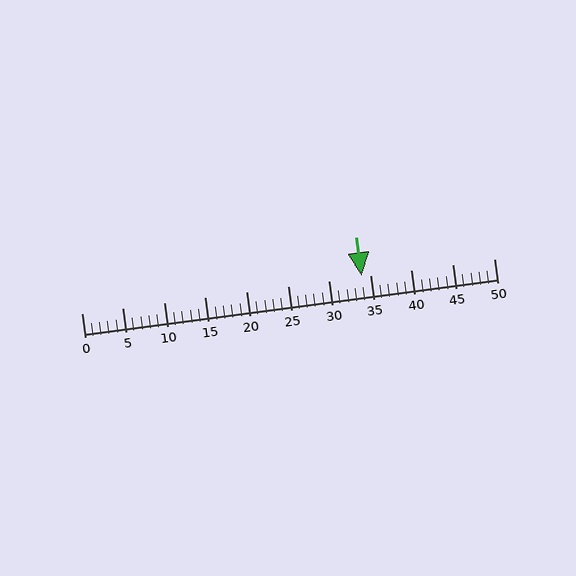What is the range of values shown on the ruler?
The ruler shows values from 0 to 50.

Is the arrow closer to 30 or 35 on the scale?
The arrow is closer to 35.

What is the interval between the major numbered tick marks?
The major tick marks are spaced 5 units apart.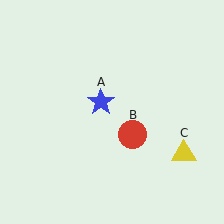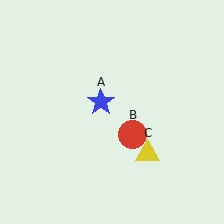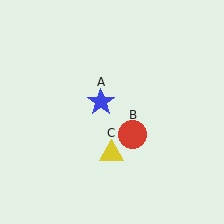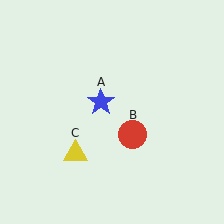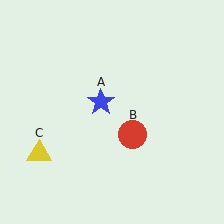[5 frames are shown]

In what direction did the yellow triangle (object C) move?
The yellow triangle (object C) moved left.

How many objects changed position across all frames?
1 object changed position: yellow triangle (object C).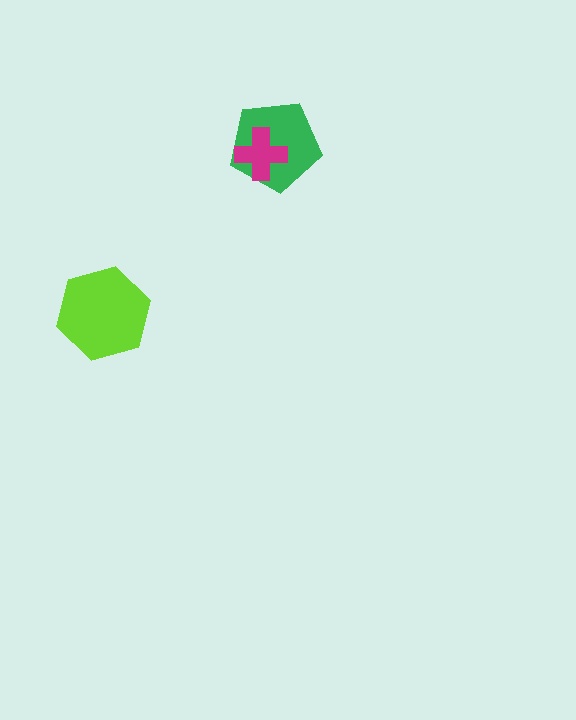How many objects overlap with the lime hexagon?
0 objects overlap with the lime hexagon.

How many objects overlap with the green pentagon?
1 object overlaps with the green pentagon.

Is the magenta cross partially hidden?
No, no other shape covers it.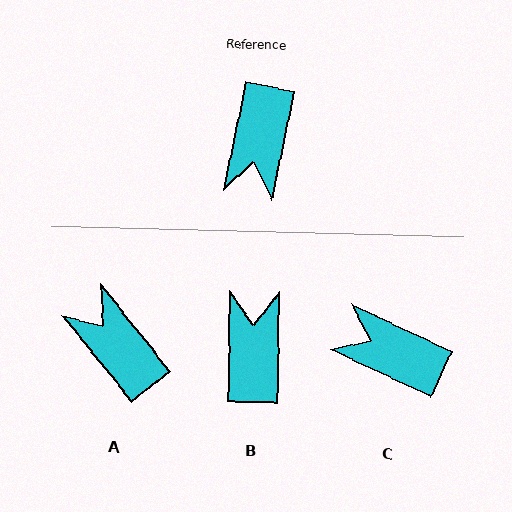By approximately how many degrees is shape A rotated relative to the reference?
Approximately 129 degrees clockwise.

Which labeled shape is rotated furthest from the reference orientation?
B, about 169 degrees away.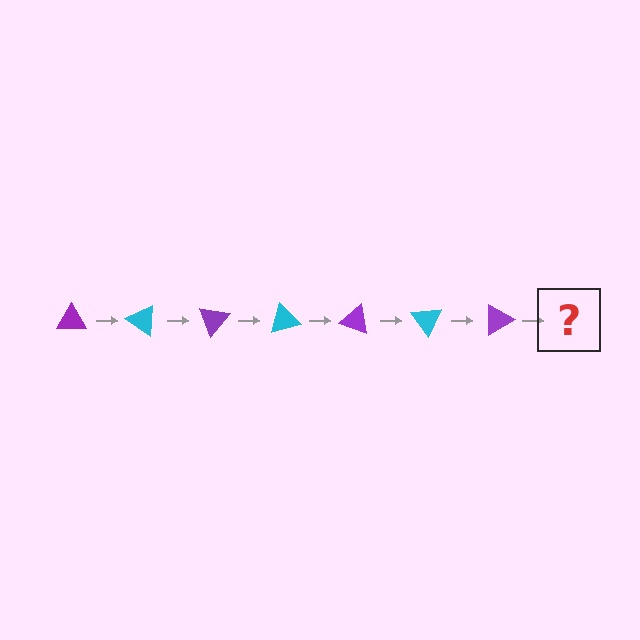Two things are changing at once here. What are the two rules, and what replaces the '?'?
The two rules are that it rotates 35 degrees each step and the color cycles through purple and cyan. The '?' should be a cyan triangle, rotated 245 degrees from the start.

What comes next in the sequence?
The next element should be a cyan triangle, rotated 245 degrees from the start.